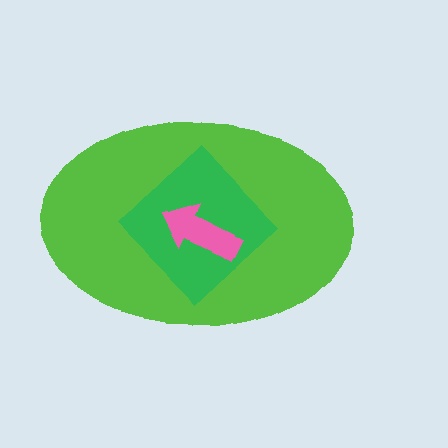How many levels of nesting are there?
3.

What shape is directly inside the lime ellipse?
The green diamond.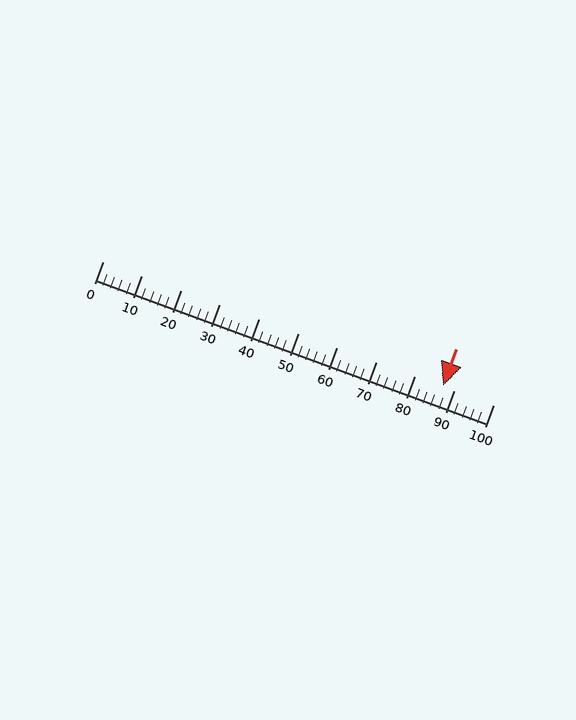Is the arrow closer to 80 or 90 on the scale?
The arrow is closer to 90.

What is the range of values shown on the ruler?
The ruler shows values from 0 to 100.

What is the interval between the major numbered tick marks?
The major tick marks are spaced 10 units apart.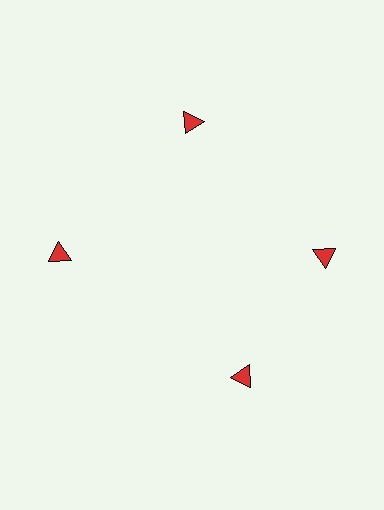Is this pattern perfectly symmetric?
No. The 4 red triangles are arranged in a ring, but one element near the 6 o'clock position is rotated out of alignment along the ring, breaking the 4-fold rotational symmetry.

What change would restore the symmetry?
The symmetry would be restored by rotating it back into even spacing with its neighbors so that all 4 triangles sit at equal angles and equal distance from the center.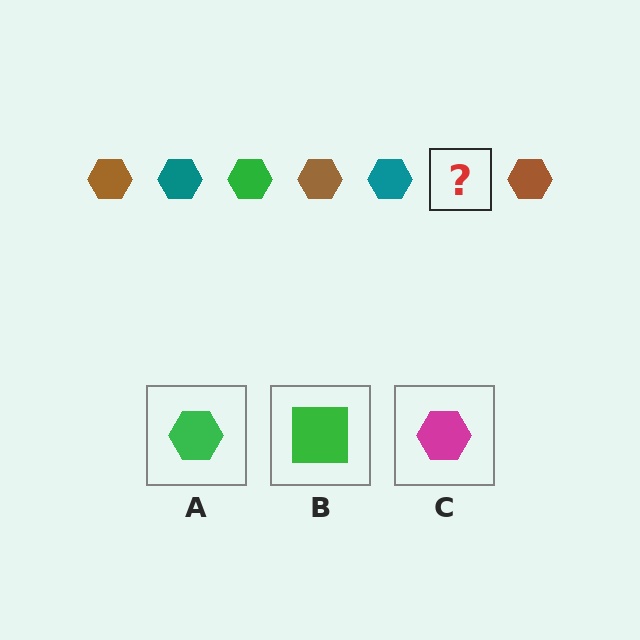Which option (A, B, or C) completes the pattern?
A.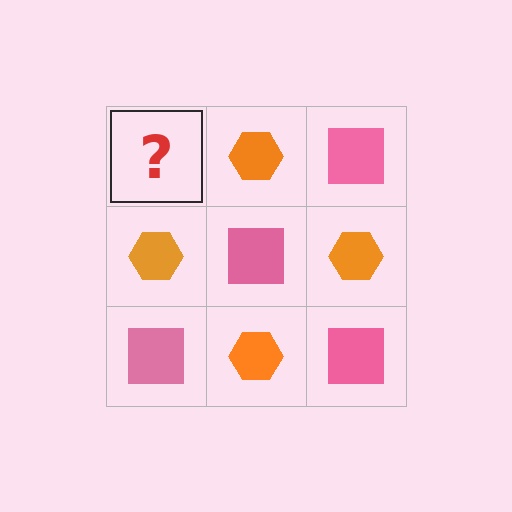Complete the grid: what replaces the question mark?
The question mark should be replaced with a pink square.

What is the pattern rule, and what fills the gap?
The rule is that it alternates pink square and orange hexagon in a checkerboard pattern. The gap should be filled with a pink square.